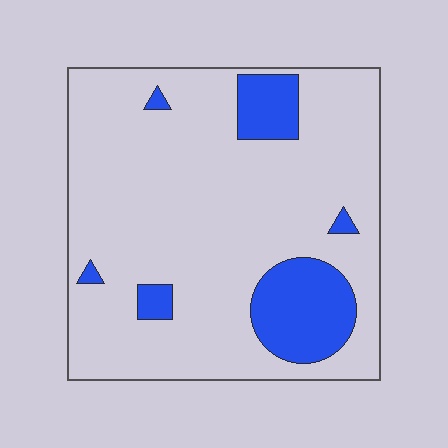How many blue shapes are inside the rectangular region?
6.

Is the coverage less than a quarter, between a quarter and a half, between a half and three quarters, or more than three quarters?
Less than a quarter.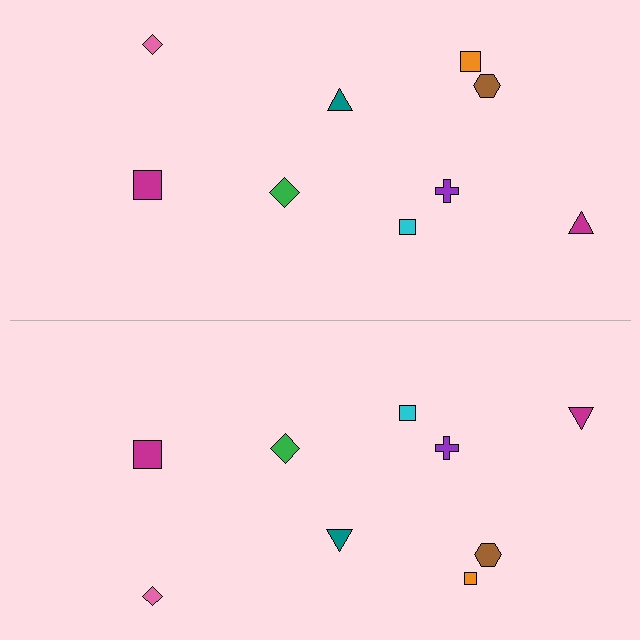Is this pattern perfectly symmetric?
No, the pattern is not perfectly symmetric. The orange square on the bottom side has a different size than its mirror counterpart.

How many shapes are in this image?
There are 18 shapes in this image.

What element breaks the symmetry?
The orange square on the bottom side has a different size than its mirror counterpart.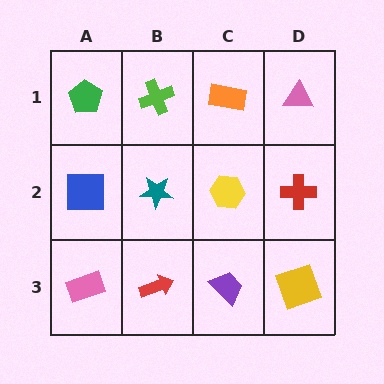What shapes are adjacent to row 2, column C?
An orange rectangle (row 1, column C), a purple trapezoid (row 3, column C), a teal star (row 2, column B), a red cross (row 2, column D).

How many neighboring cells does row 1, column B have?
3.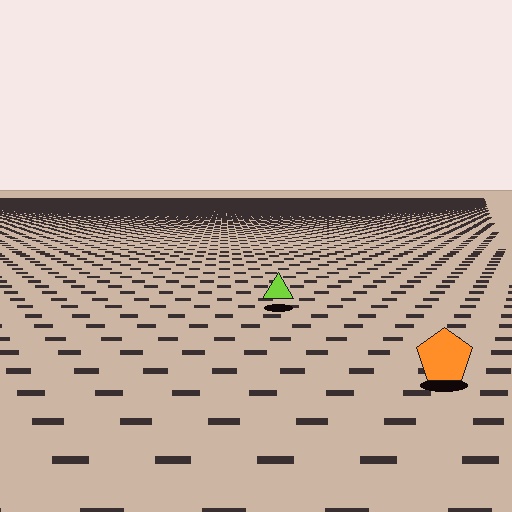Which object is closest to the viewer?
The orange pentagon is closest. The texture marks near it are larger and more spread out.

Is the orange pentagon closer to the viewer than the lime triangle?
Yes. The orange pentagon is closer — you can tell from the texture gradient: the ground texture is coarser near it.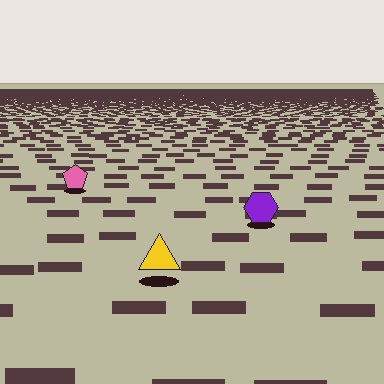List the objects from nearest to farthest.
From nearest to farthest: the yellow triangle, the purple hexagon, the pink pentagon.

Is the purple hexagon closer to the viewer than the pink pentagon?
Yes. The purple hexagon is closer — you can tell from the texture gradient: the ground texture is coarser near it.